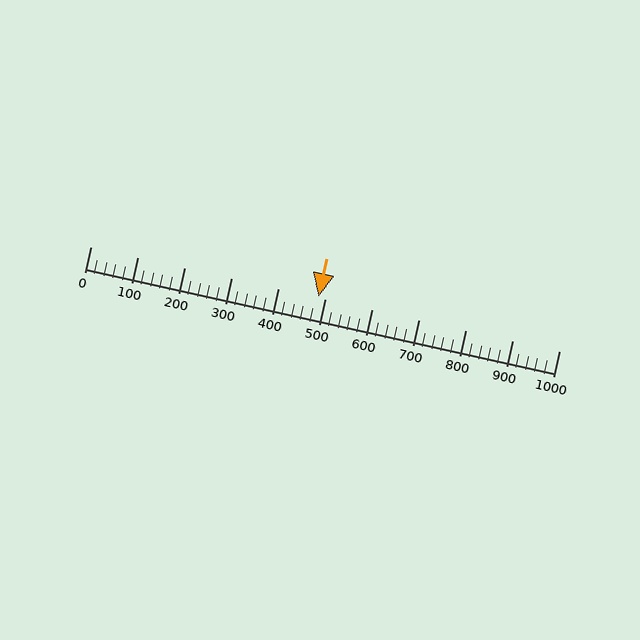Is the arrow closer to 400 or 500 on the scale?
The arrow is closer to 500.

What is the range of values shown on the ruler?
The ruler shows values from 0 to 1000.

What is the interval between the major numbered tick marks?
The major tick marks are spaced 100 units apart.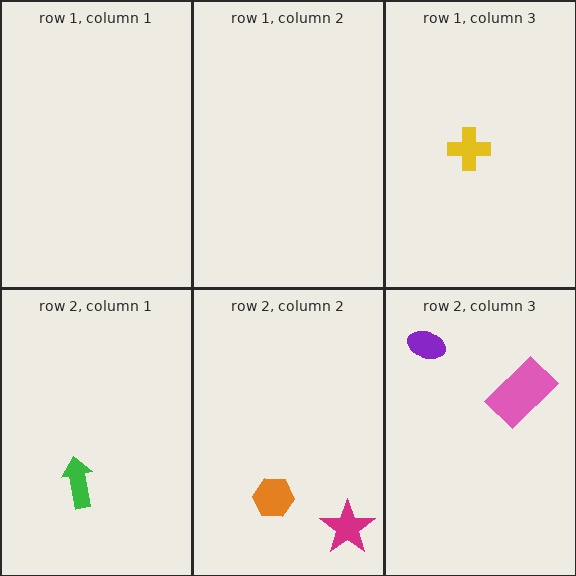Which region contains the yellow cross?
The row 1, column 3 region.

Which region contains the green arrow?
The row 2, column 1 region.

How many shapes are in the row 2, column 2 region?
2.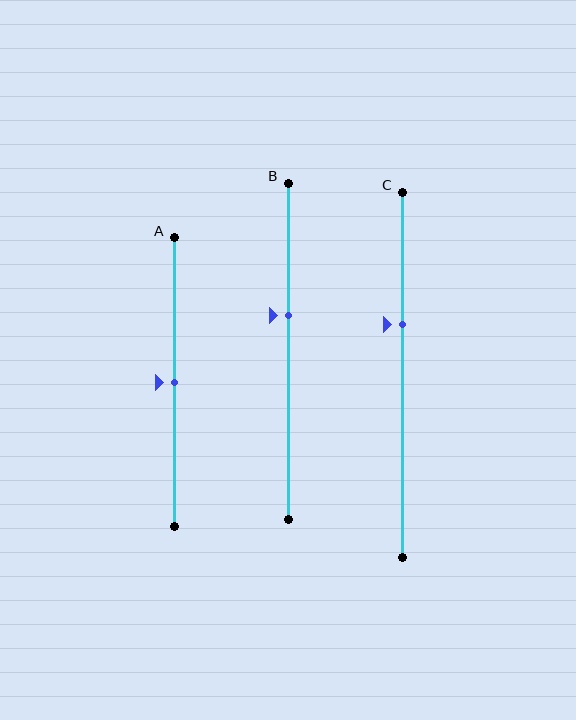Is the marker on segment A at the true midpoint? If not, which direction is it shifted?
Yes, the marker on segment A is at the true midpoint.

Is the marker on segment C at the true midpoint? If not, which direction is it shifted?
No, the marker on segment C is shifted upward by about 14% of the segment length.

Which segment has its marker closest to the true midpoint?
Segment A has its marker closest to the true midpoint.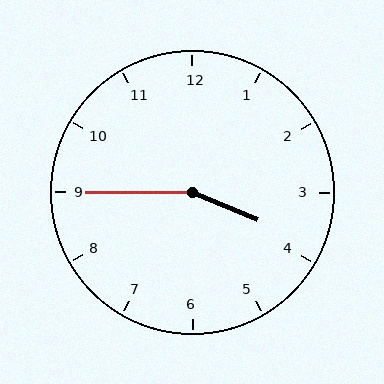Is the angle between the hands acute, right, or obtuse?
It is obtuse.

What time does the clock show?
3:45.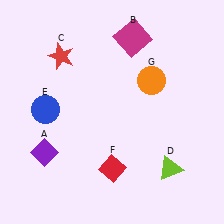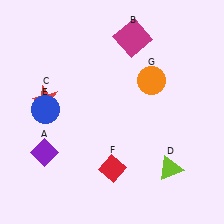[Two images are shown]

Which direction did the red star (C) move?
The red star (C) moved down.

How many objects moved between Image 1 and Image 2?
1 object moved between the two images.